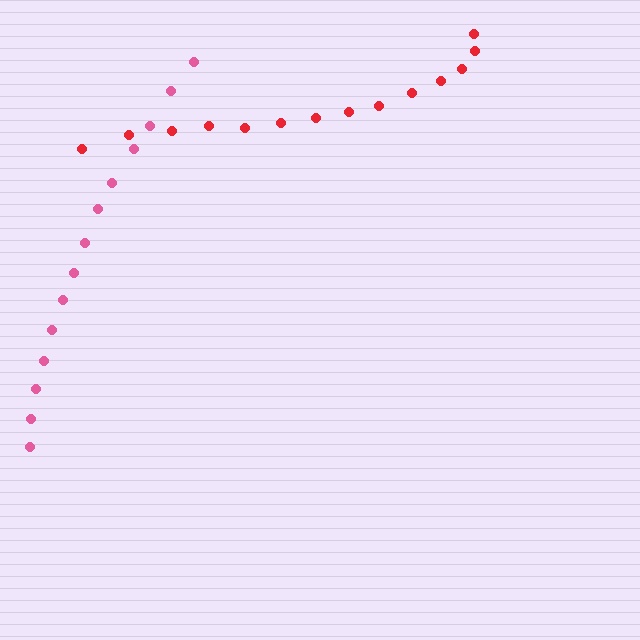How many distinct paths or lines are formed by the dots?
There are 2 distinct paths.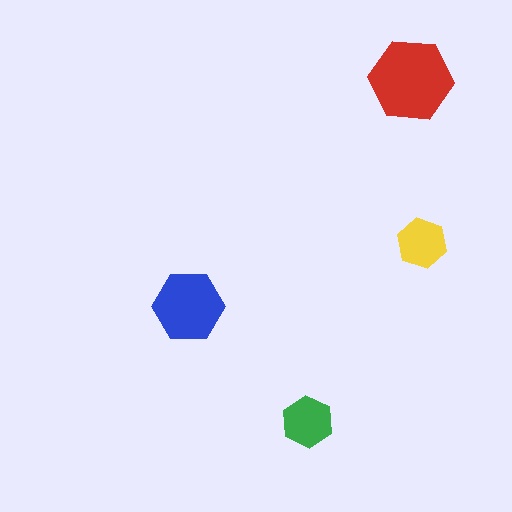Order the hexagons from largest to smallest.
the red one, the blue one, the green one, the yellow one.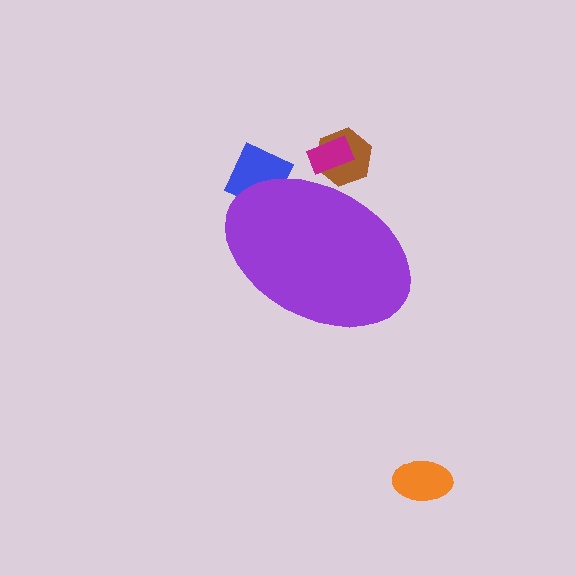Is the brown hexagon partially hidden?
Yes, the brown hexagon is partially hidden behind the purple ellipse.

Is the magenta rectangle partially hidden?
Yes, the magenta rectangle is partially hidden behind the purple ellipse.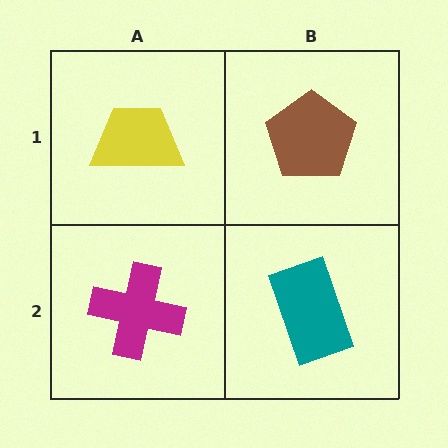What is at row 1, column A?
A yellow trapezoid.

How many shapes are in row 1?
2 shapes.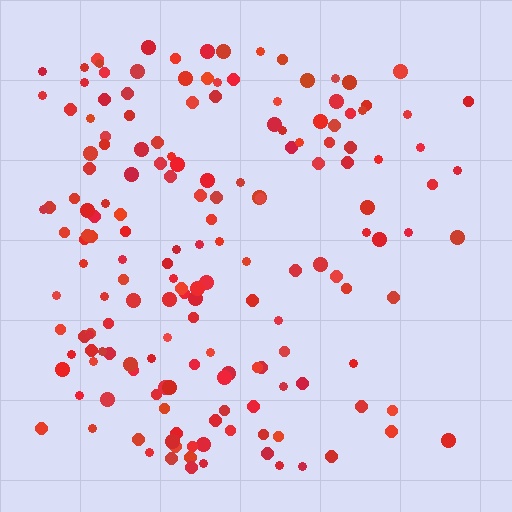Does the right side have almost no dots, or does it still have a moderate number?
Still a moderate number, just noticeably fewer than the left.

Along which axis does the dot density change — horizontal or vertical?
Horizontal.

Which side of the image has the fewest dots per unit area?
The right.